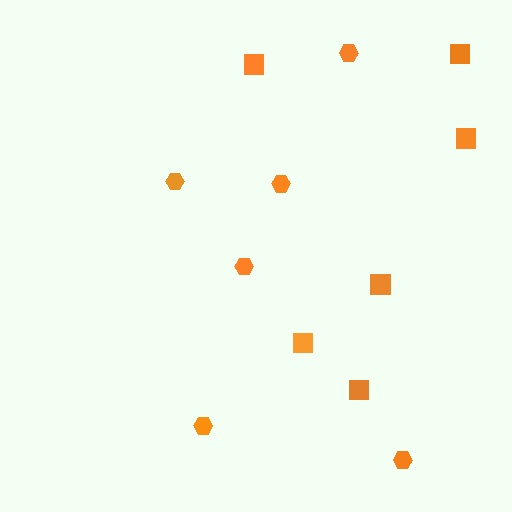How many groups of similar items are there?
There are 2 groups: one group of squares (6) and one group of hexagons (6).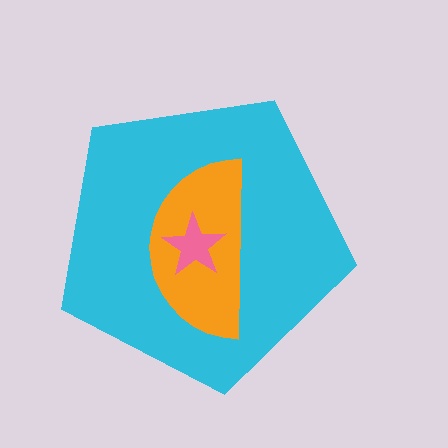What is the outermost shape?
The cyan pentagon.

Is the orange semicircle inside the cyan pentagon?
Yes.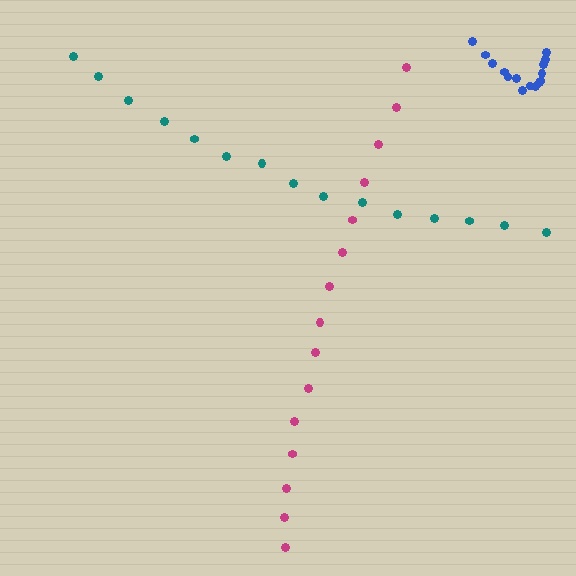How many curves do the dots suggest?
There are 3 distinct paths.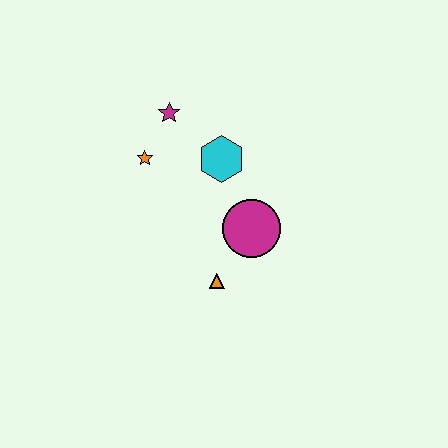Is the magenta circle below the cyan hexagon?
Yes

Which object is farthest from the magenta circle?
The magenta star is farthest from the magenta circle.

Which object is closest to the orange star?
The magenta star is closest to the orange star.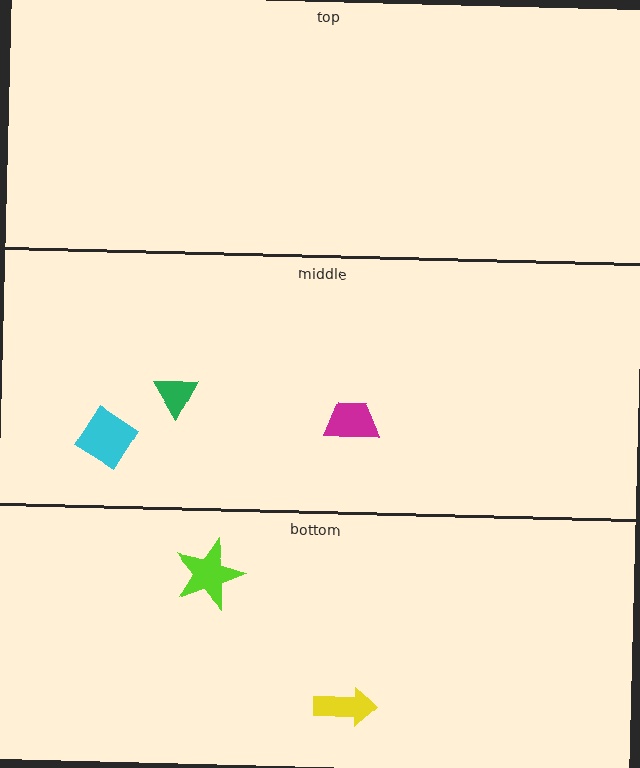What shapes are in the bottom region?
The yellow arrow, the lime star.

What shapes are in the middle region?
The green triangle, the cyan diamond, the magenta trapezoid.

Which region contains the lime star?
The bottom region.